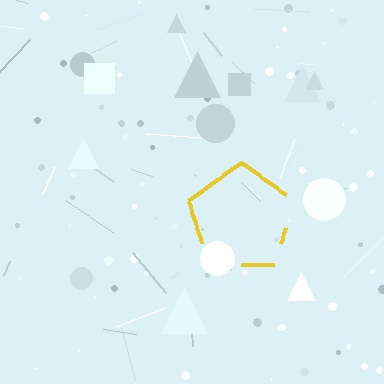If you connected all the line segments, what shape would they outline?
They would outline a pentagon.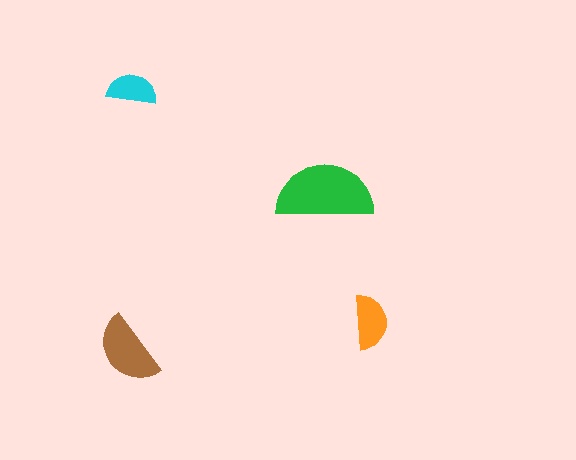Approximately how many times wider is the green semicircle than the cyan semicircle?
About 2 times wider.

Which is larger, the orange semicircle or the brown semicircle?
The brown one.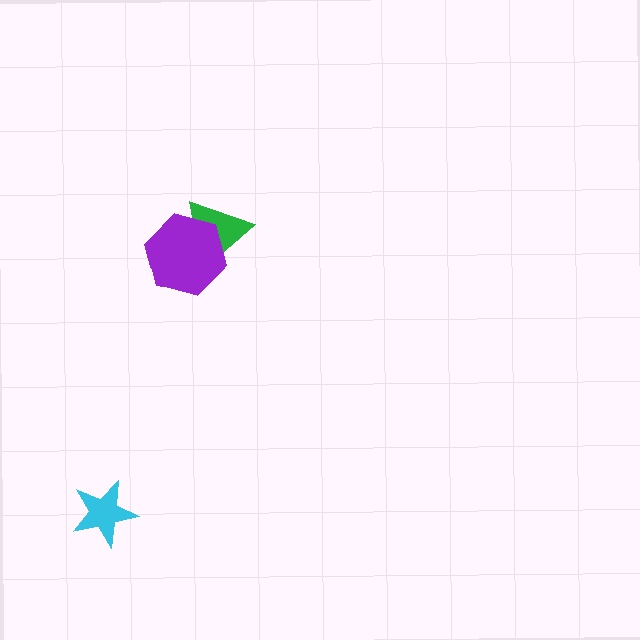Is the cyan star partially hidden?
No, no other shape covers it.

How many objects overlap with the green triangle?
1 object overlaps with the green triangle.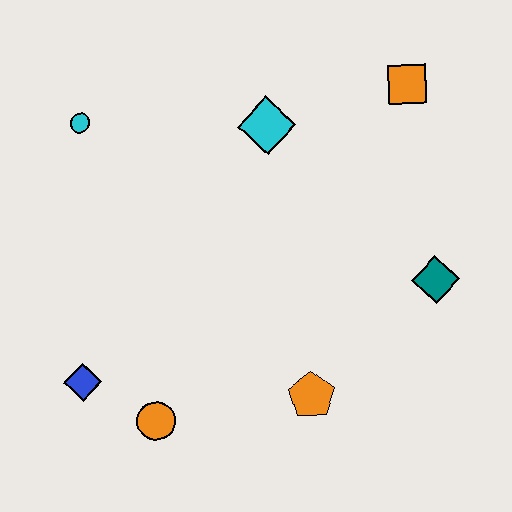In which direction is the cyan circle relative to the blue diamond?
The cyan circle is above the blue diamond.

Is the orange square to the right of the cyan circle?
Yes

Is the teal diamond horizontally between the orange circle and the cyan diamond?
No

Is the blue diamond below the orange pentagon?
No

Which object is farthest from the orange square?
The blue diamond is farthest from the orange square.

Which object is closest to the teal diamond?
The orange pentagon is closest to the teal diamond.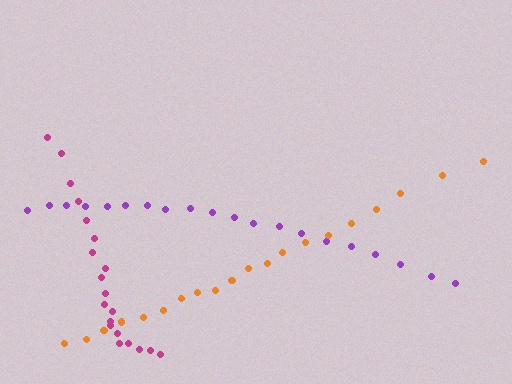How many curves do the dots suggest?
There are 3 distinct paths.